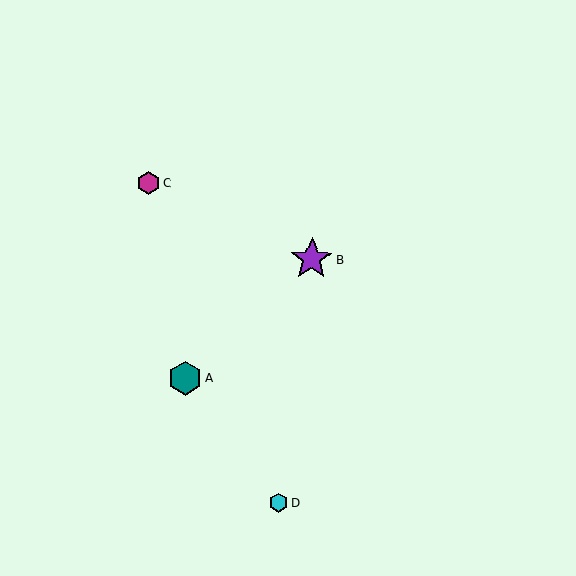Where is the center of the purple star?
The center of the purple star is at (312, 259).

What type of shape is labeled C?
Shape C is a magenta hexagon.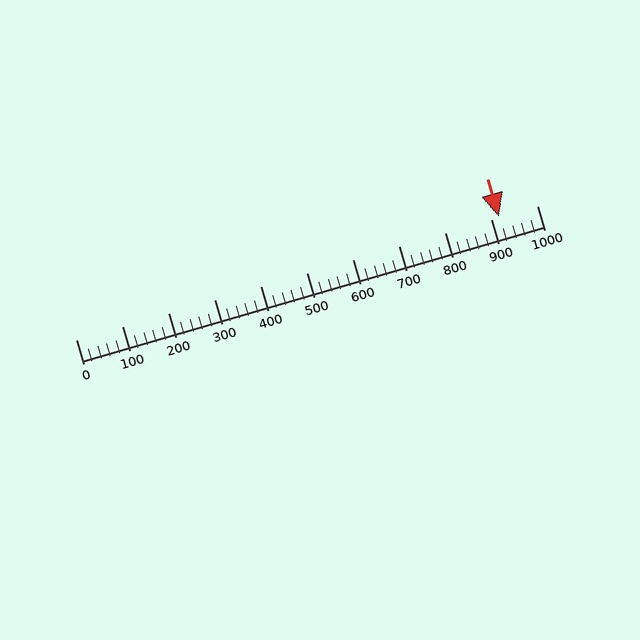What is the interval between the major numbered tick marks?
The major tick marks are spaced 100 units apart.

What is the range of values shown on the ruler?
The ruler shows values from 0 to 1000.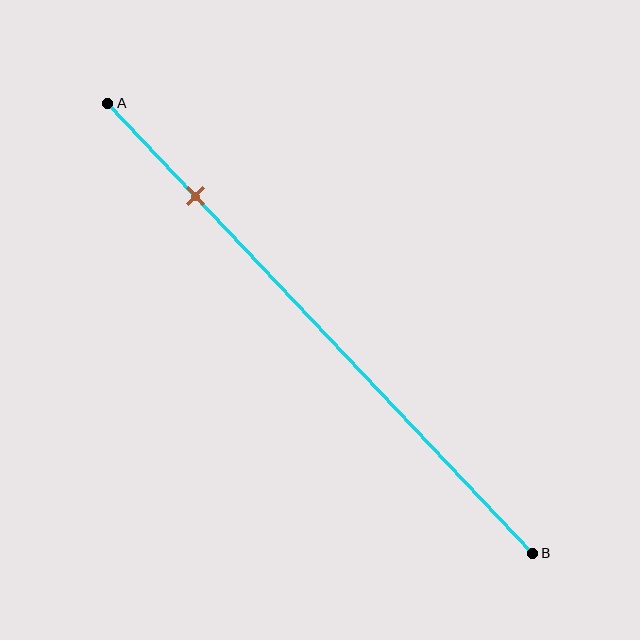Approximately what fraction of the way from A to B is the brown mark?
The brown mark is approximately 20% of the way from A to B.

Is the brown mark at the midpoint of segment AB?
No, the mark is at about 20% from A, not at the 50% midpoint.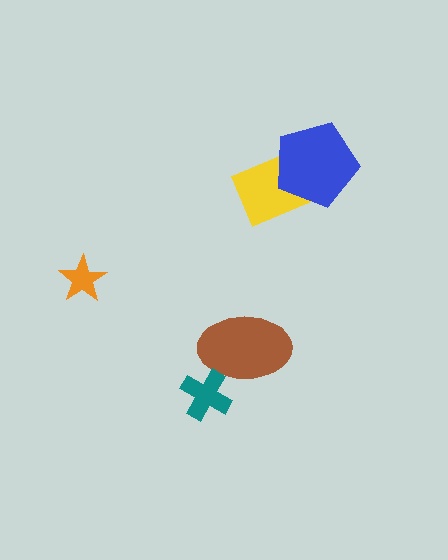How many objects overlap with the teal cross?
1 object overlaps with the teal cross.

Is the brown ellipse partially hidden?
Yes, it is partially covered by another shape.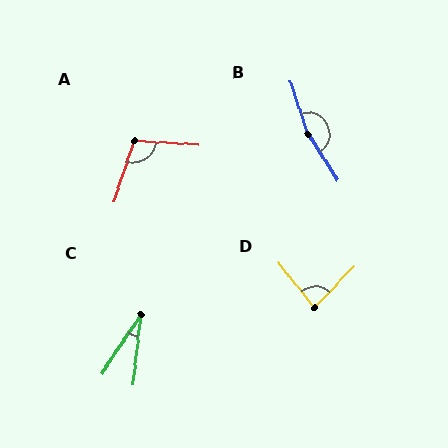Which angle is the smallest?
C, at approximately 27 degrees.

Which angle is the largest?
B, at approximately 165 degrees.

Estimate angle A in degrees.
Approximately 105 degrees.